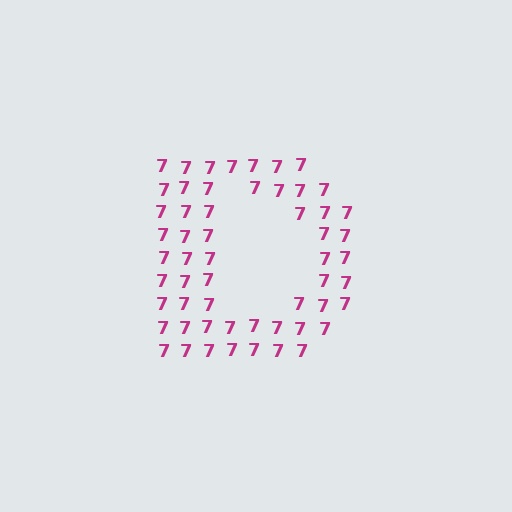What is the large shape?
The large shape is the letter D.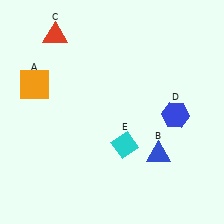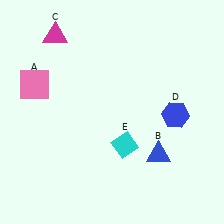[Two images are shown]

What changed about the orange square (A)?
In Image 1, A is orange. In Image 2, it changed to pink.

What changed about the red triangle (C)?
In Image 1, C is red. In Image 2, it changed to magenta.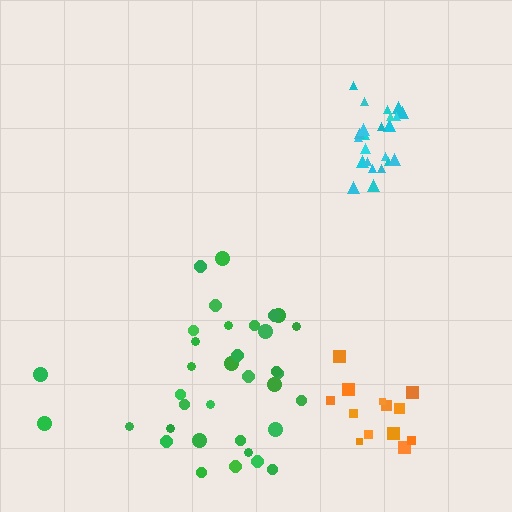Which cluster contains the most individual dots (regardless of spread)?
Green (35).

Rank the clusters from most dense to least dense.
cyan, orange, green.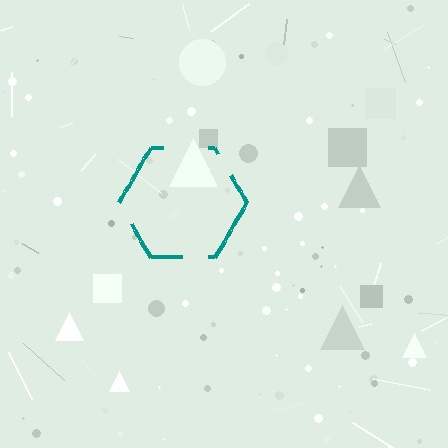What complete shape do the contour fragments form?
The contour fragments form a hexagon.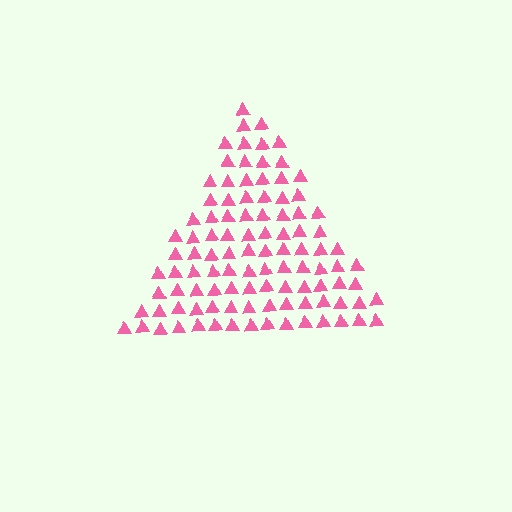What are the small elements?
The small elements are triangles.